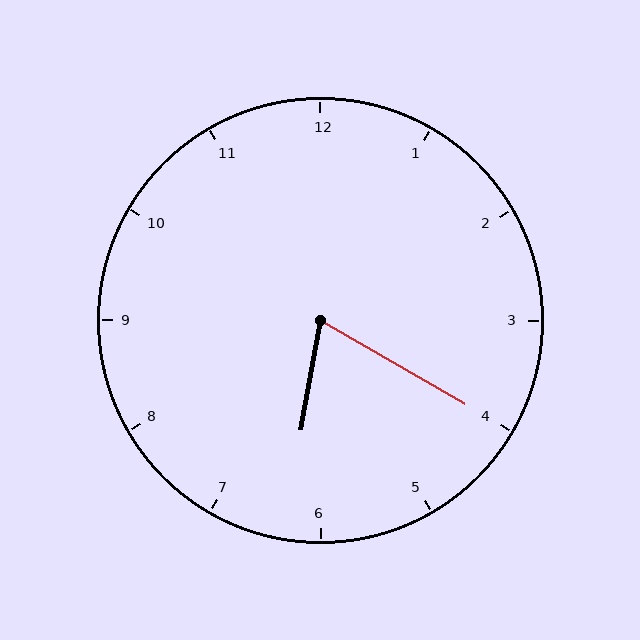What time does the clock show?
6:20.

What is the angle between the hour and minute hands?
Approximately 70 degrees.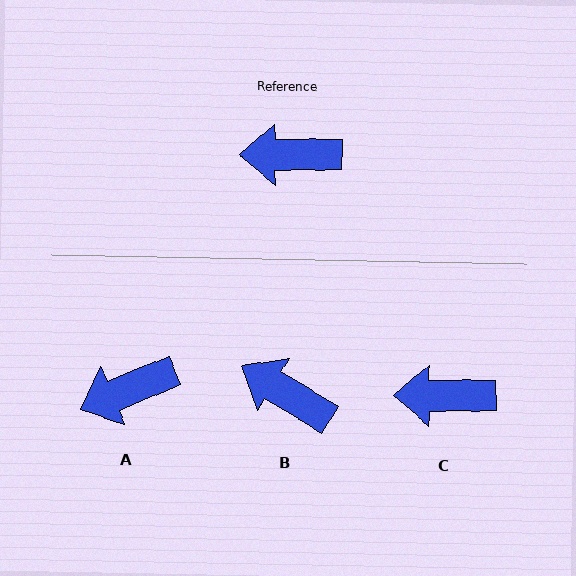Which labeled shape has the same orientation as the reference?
C.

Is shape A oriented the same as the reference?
No, it is off by about 22 degrees.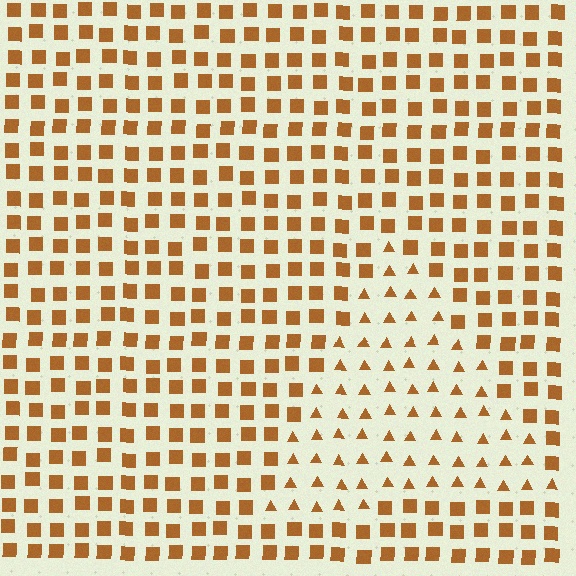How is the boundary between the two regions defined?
The boundary is defined by a change in element shape: triangles inside vs. squares outside. All elements share the same color and spacing.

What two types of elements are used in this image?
The image uses triangles inside the triangle region and squares outside it.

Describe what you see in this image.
The image is filled with small brown elements arranged in a uniform grid. A triangle-shaped region contains triangles, while the surrounding area contains squares. The boundary is defined purely by the change in element shape.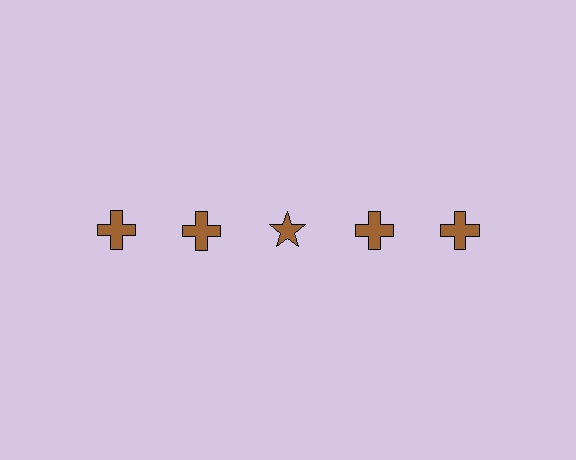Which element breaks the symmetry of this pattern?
The brown star in the top row, center column breaks the symmetry. All other shapes are brown crosses.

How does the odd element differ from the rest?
It has a different shape: star instead of cross.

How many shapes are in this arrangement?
There are 5 shapes arranged in a grid pattern.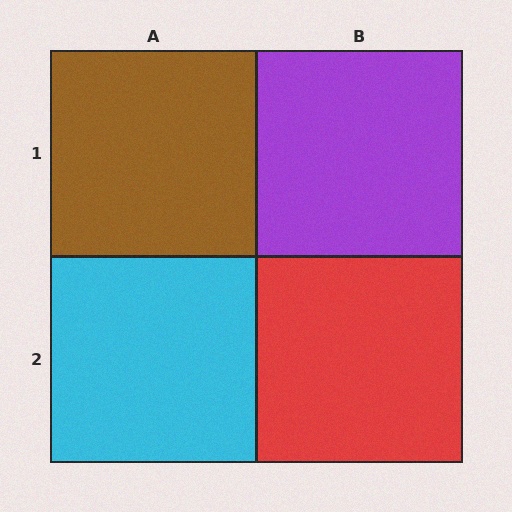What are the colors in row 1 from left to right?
Brown, purple.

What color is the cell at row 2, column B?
Red.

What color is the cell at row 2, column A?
Cyan.